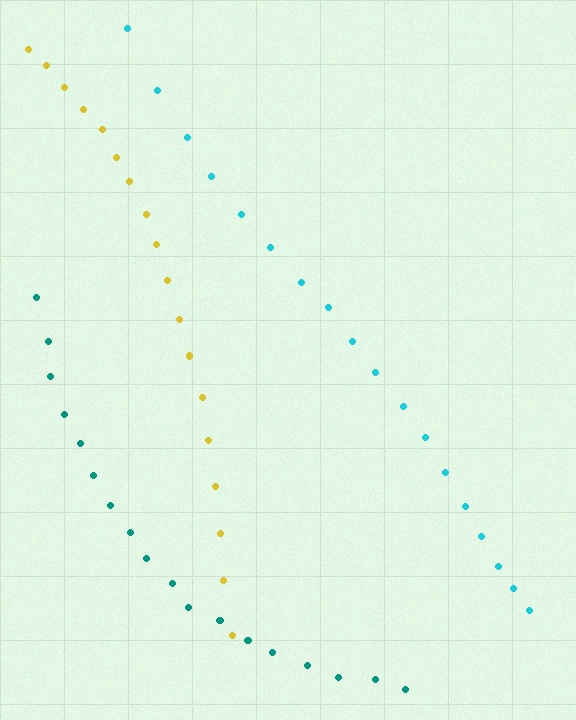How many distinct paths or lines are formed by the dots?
There are 3 distinct paths.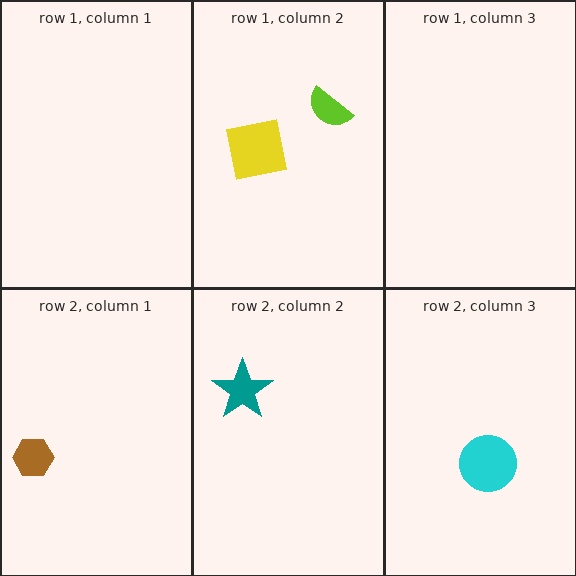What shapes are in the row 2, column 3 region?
The cyan circle.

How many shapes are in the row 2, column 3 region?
1.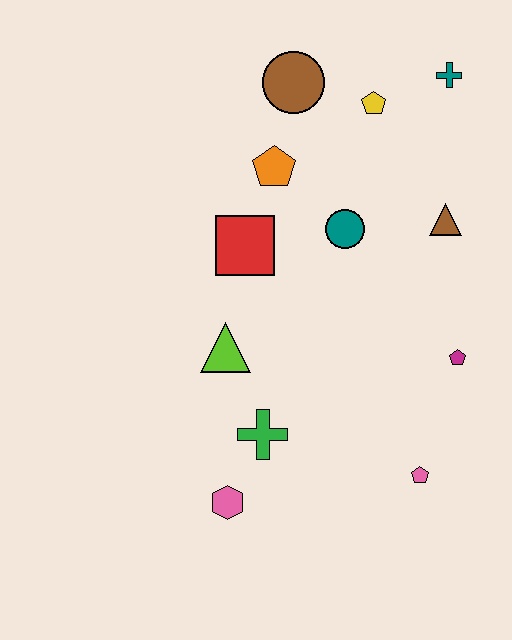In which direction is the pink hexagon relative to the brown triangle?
The pink hexagon is below the brown triangle.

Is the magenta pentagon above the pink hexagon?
Yes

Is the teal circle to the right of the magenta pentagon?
No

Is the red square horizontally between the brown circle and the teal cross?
No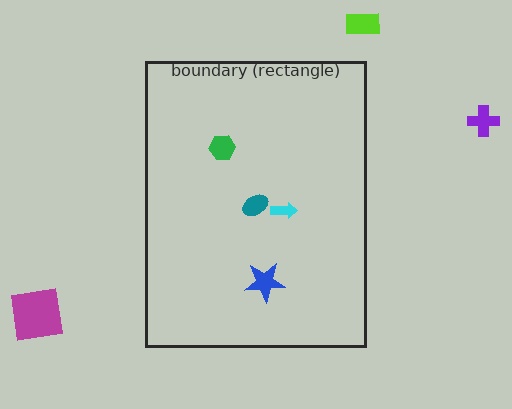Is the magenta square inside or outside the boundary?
Outside.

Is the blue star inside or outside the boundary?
Inside.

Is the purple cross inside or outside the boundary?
Outside.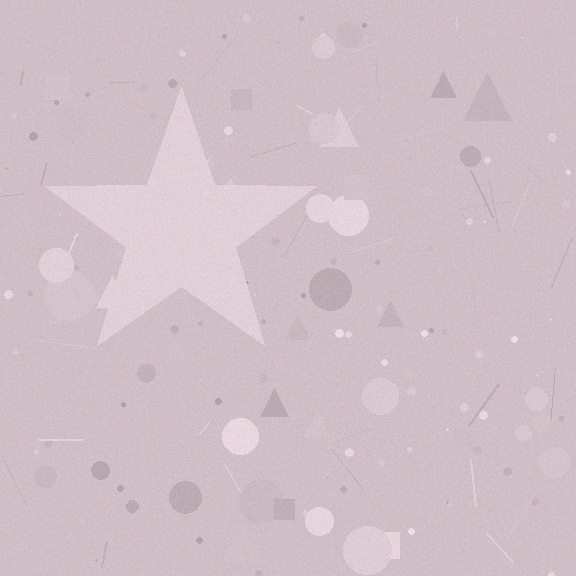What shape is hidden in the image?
A star is hidden in the image.